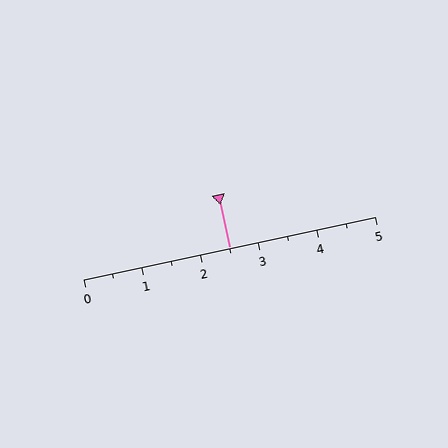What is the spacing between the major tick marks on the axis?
The major ticks are spaced 1 apart.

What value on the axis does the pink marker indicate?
The marker indicates approximately 2.5.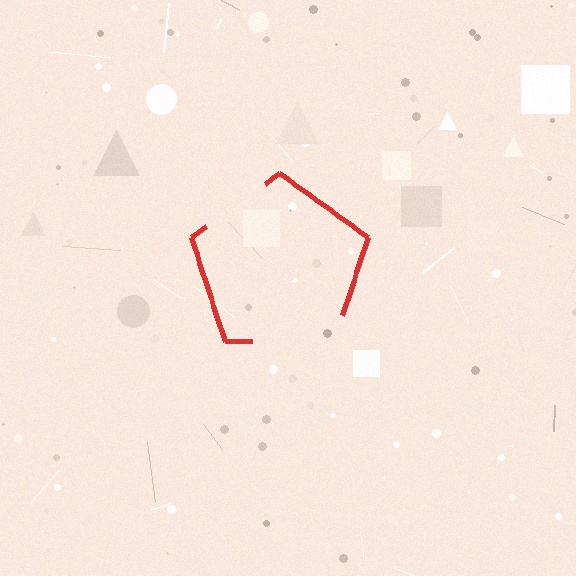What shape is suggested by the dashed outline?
The dashed outline suggests a pentagon.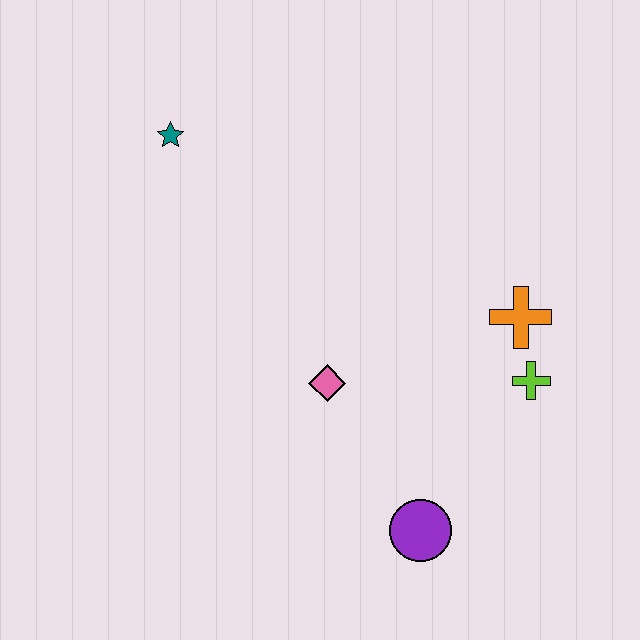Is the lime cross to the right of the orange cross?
Yes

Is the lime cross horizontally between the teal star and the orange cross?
No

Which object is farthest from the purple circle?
The teal star is farthest from the purple circle.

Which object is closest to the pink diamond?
The purple circle is closest to the pink diamond.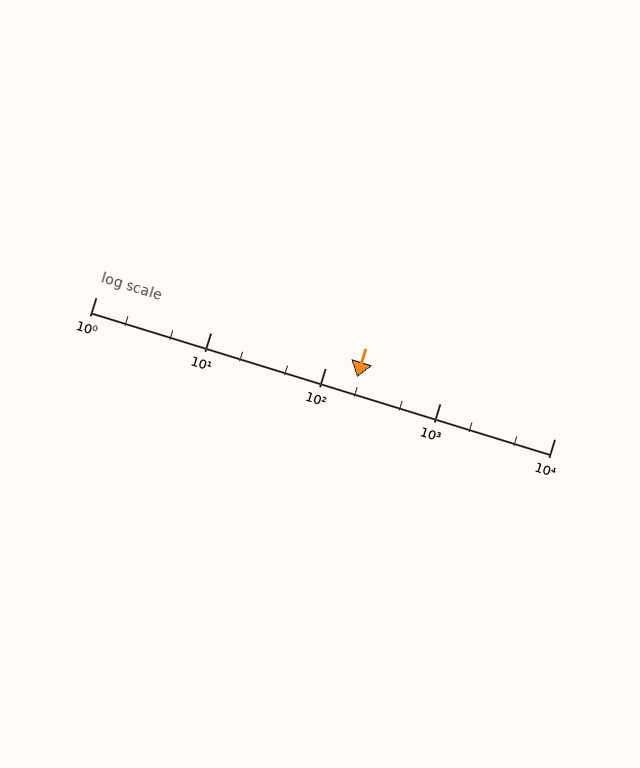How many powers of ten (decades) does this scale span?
The scale spans 4 decades, from 1 to 10000.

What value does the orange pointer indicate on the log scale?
The pointer indicates approximately 190.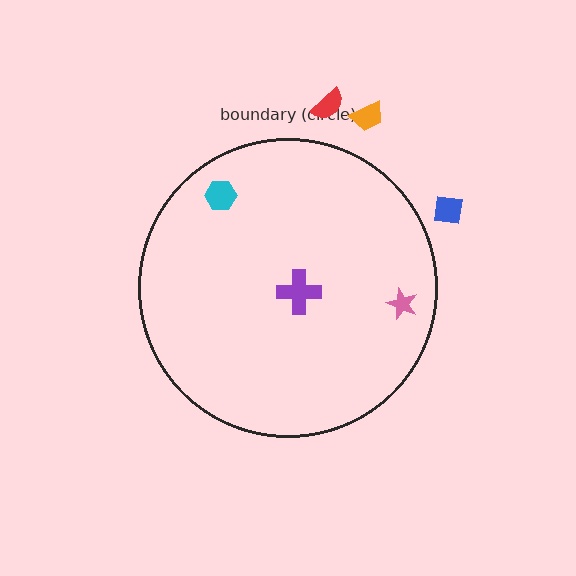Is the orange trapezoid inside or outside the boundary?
Outside.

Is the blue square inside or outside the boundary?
Outside.